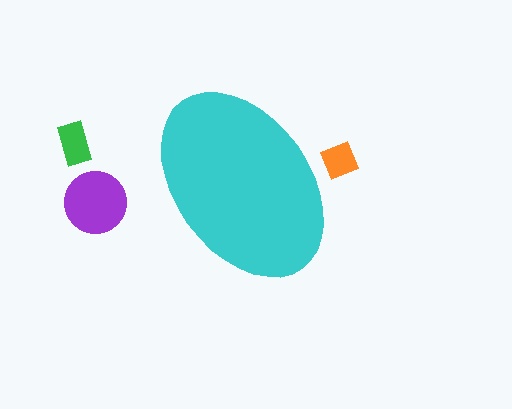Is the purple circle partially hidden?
No, the purple circle is fully visible.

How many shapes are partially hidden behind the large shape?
1 shape is partially hidden.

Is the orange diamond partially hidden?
Yes, the orange diamond is partially hidden behind the cyan ellipse.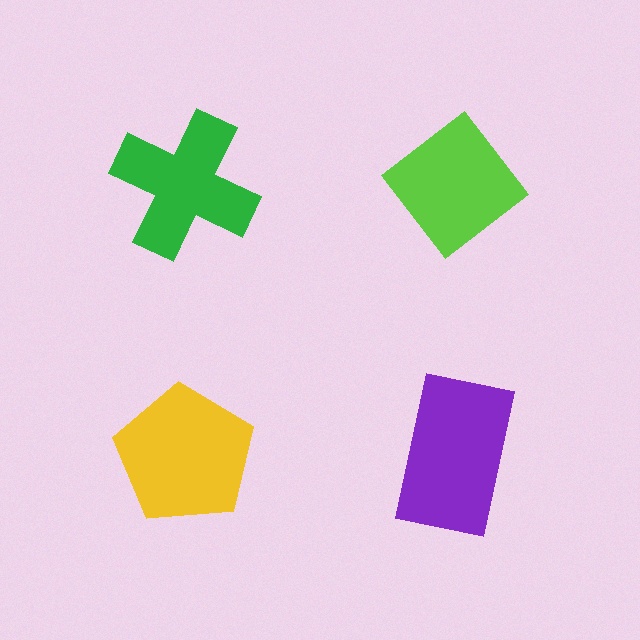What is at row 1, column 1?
A green cross.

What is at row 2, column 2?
A purple rectangle.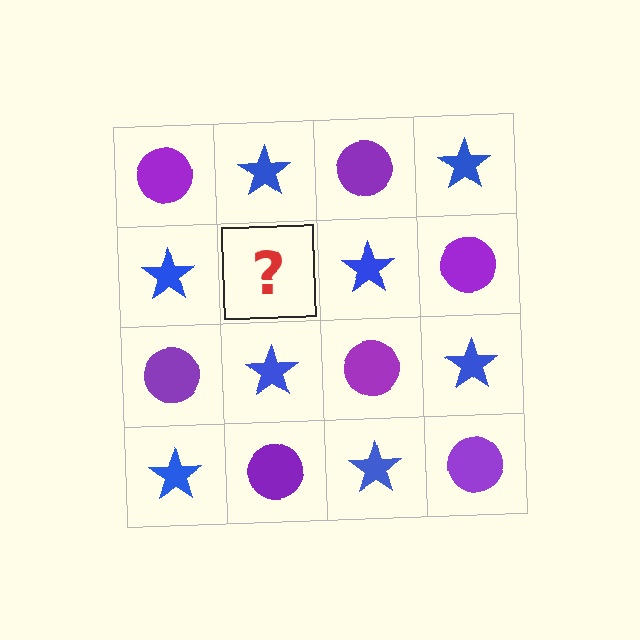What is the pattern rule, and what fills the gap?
The rule is that it alternates purple circle and blue star in a checkerboard pattern. The gap should be filled with a purple circle.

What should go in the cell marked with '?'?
The missing cell should contain a purple circle.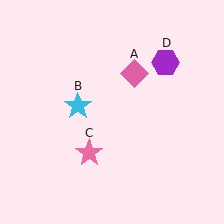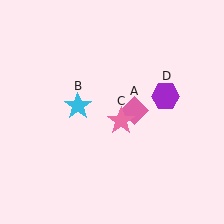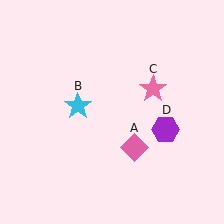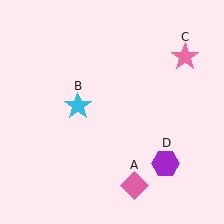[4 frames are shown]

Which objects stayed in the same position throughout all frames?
Cyan star (object B) remained stationary.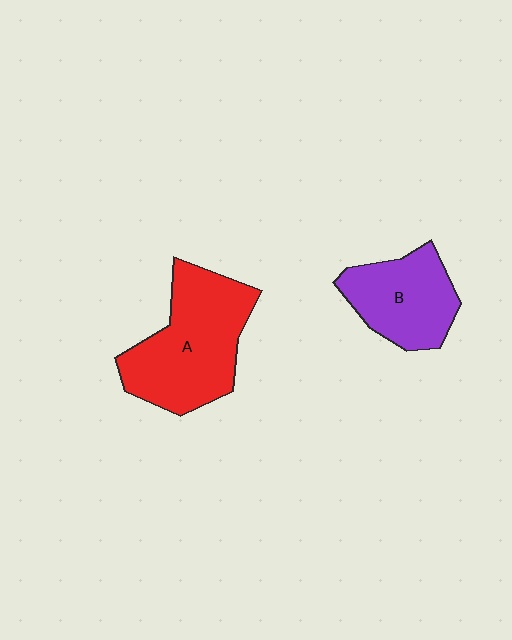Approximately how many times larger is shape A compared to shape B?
Approximately 1.5 times.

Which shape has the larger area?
Shape A (red).